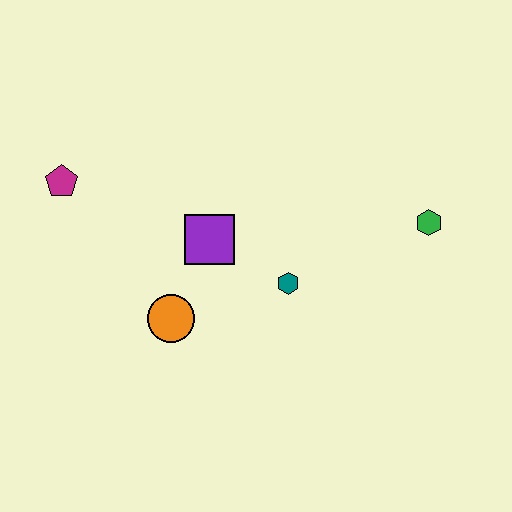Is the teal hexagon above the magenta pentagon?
No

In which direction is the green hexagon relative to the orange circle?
The green hexagon is to the right of the orange circle.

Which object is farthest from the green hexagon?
The magenta pentagon is farthest from the green hexagon.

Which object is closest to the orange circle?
The purple square is closest to the orange circle.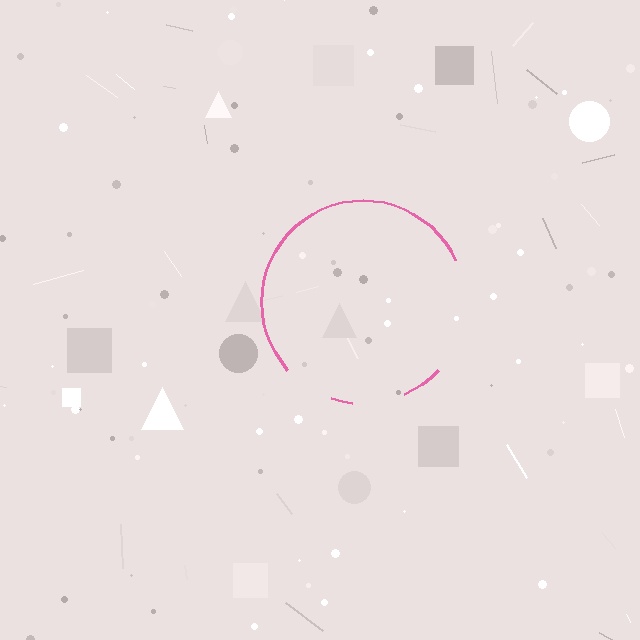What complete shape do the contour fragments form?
The contour fragments form a circle.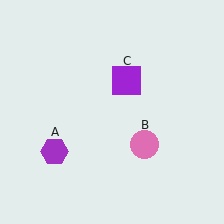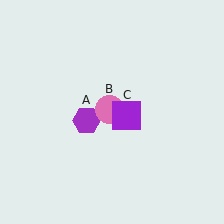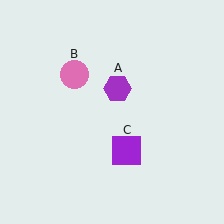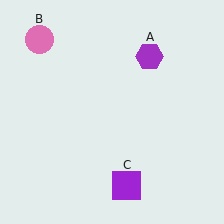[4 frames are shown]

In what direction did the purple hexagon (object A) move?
The purple hexagon (object A) moved up and to the right.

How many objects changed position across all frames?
3 objects changed position: purple hexagon (object A), pink circle (object B), purple square (object C).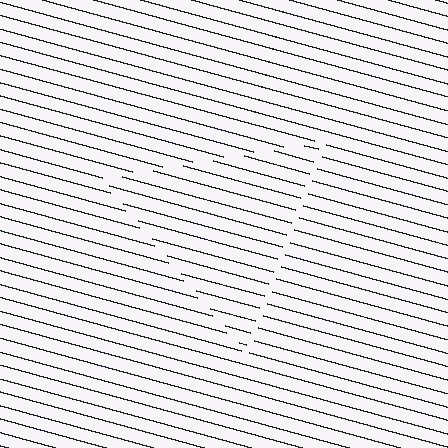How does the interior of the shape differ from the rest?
The interior of the shape contains the same grating, shifted by half a period — the contour is defined by the phase discontinuity where line-ends from the inner and outer gratings abut.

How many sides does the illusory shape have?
3 sides — the line-ends trace a triangle.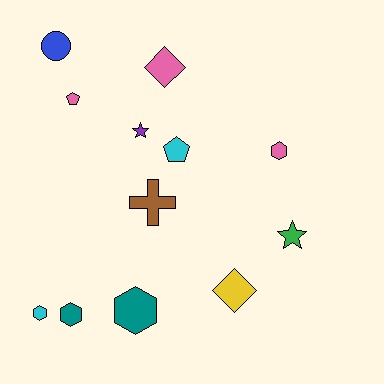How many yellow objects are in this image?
There is 1 yellow object.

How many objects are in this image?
There are 12 objects.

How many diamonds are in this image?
There are 2 diamonds.